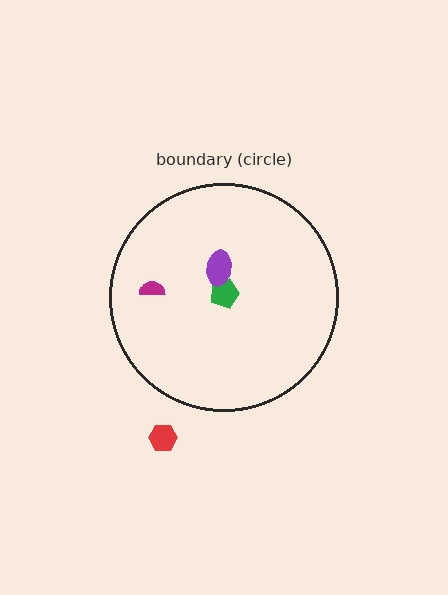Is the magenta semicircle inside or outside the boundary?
Inside.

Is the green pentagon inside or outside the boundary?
Inside.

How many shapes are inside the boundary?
3 inside, 1 outside.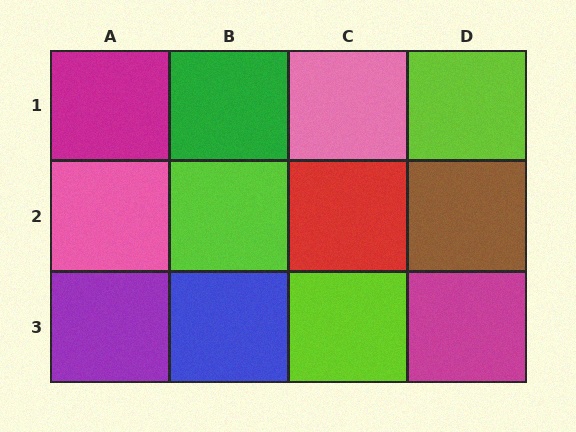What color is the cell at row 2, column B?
Lime.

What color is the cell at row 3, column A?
Purple.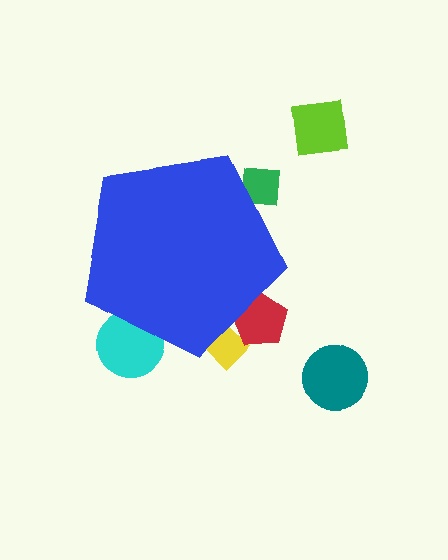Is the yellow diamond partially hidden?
Yes, the yellow diamond is partially hidden behind the blue pentagon.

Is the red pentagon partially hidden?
Yes, the red pentagon is partially hidden behind the blue pentagon.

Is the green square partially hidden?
Yes, the green square is partially hidden behind the blue pentagon.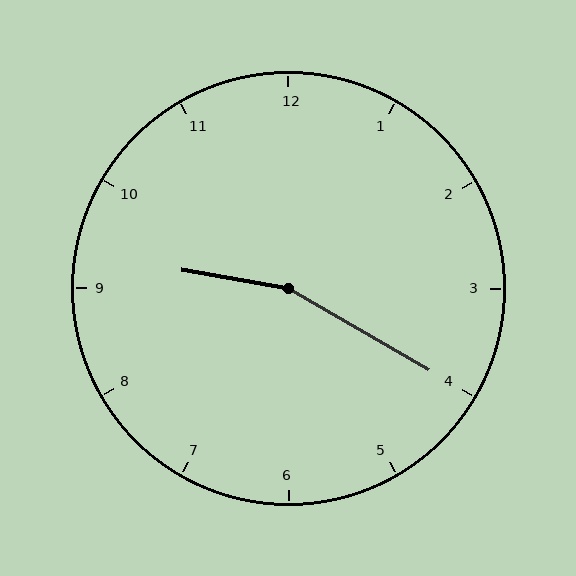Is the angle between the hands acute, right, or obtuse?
It is obtuse.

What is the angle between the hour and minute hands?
Approximately 160 degrees.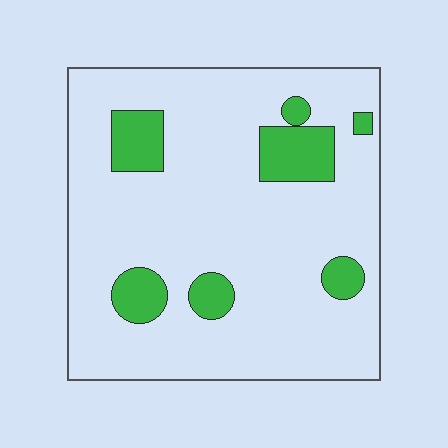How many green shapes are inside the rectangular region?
7.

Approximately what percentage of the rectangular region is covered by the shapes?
Approximately 15%.